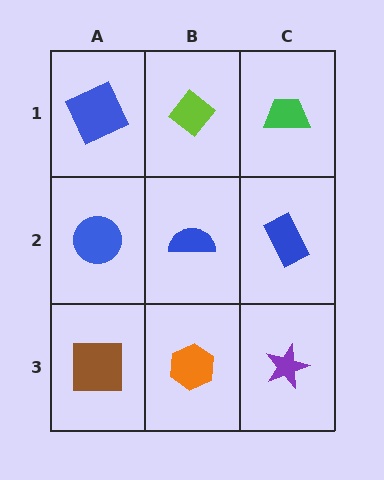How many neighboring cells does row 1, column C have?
2.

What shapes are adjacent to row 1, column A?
A blue circle (row 2, column A), a lime diamond (row 1, column B).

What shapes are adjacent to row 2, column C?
A green trapezoid (row 1, column C), a purple star (row 3, column C), a blue semicircle (row 2, column B).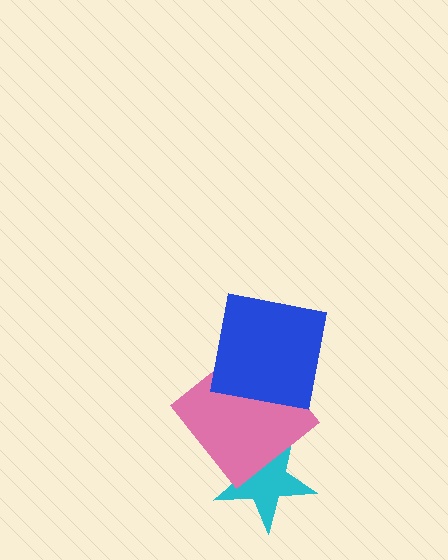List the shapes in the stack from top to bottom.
From top to bottom: the blue square, the pink diamond, the cyan star.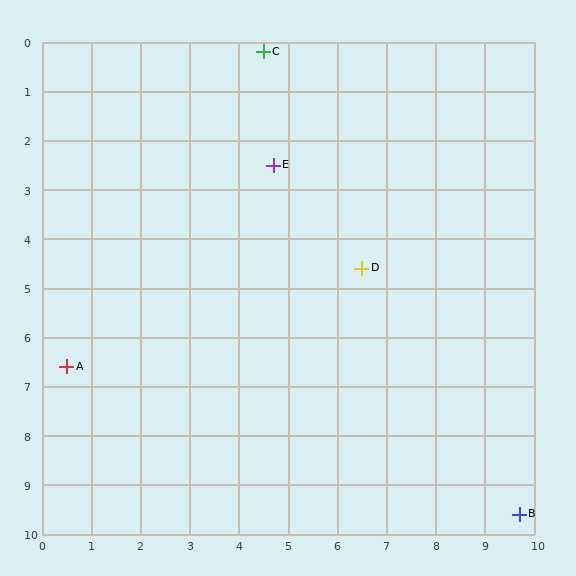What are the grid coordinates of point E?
Point E is at approximately (4.7, 2.5).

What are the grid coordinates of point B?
Point B is at approximately (9.7, 9.6).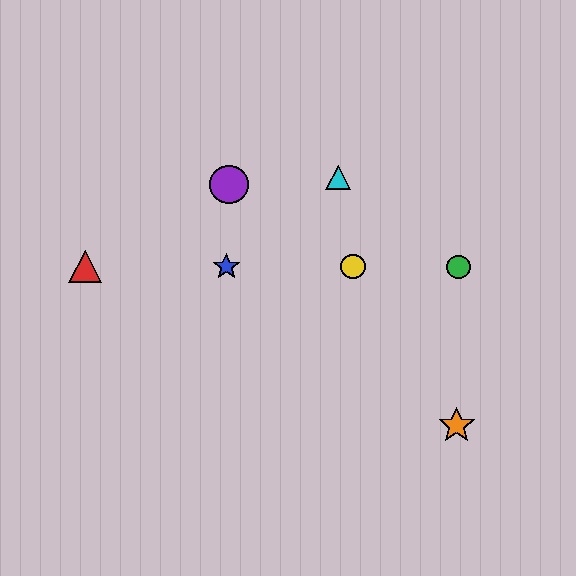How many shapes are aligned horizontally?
4 shapes (the red triangle, the blue star, the green circle, the yellow circle) are aligned horizontally.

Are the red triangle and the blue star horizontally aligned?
Yes, both are at y≈267.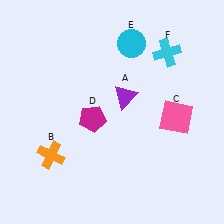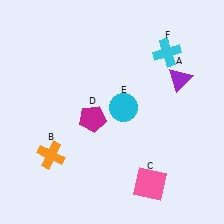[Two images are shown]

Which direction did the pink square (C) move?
The pink square (C) moved down.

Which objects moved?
The objects that moved are: the purple triangle (A), the pink square (C), the cyan circle (E).